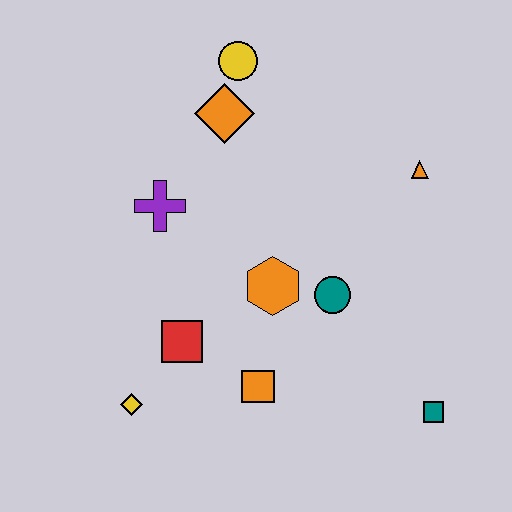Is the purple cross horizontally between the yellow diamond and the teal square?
Yes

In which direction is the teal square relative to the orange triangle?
The teal square is below the orange triangle.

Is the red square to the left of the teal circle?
Yes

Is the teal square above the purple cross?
No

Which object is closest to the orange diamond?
The yellow circle is closest to the orange diamond.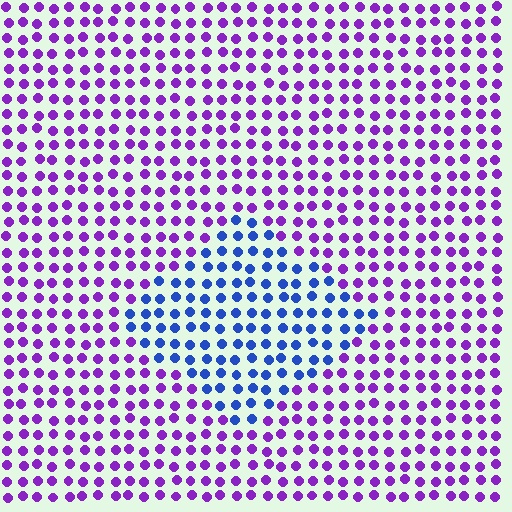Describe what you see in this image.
The image is filled with small purple elements in a uniform arrangement. A diamond-shaped region is visible where the elements are tinted to a slightly different hue, forming a subtle color boundary.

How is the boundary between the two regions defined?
The boundary is defined purely by a slight shift in hue (about 54 degrees). Spacing, size, and orientation are identical on both sides.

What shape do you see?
I see a diamond.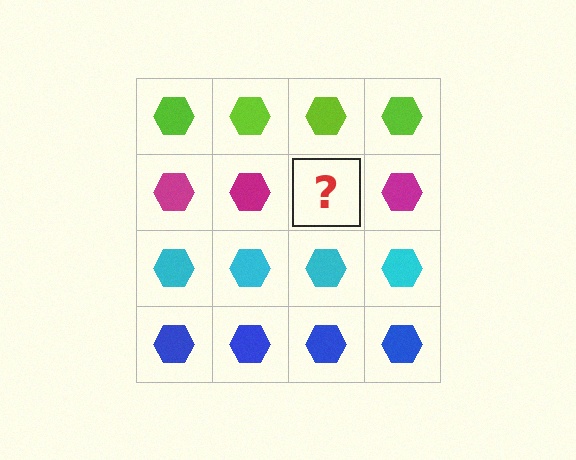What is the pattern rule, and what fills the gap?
The rule is that each row has a consistent color. The gap should be filled with a magenta hexagon.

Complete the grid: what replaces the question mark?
The question mark should be replaced with a magenta hexagon.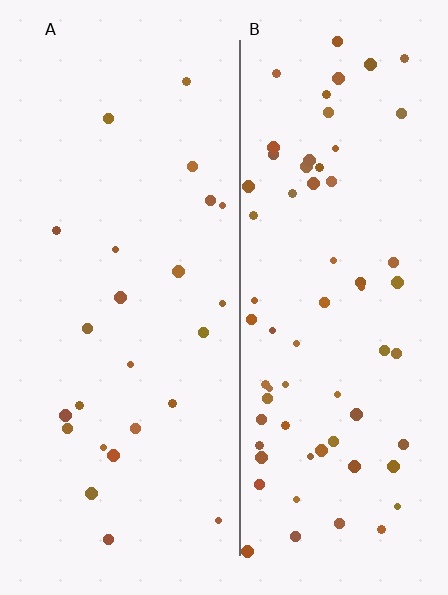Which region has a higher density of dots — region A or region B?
B (the right).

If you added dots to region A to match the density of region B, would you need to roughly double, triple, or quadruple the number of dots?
Approximately triple.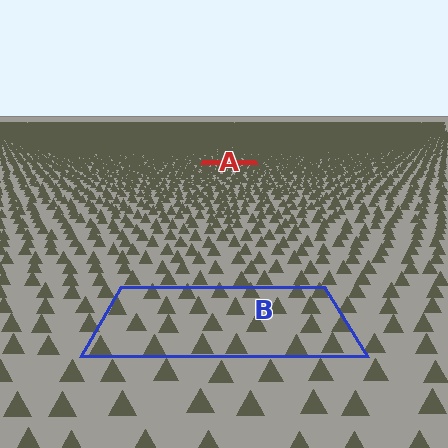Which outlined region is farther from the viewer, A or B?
Region A is farther from the viewer — the texture elements inside it appear smaller and more densely packed.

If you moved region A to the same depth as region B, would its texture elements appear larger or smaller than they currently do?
They would appear larger. At a closer depth, the same texture elements are projected at a bigger on-screen size.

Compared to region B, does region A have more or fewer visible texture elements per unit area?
Region A has more texture elements per unit area — they are packed more densely because it is farther away.